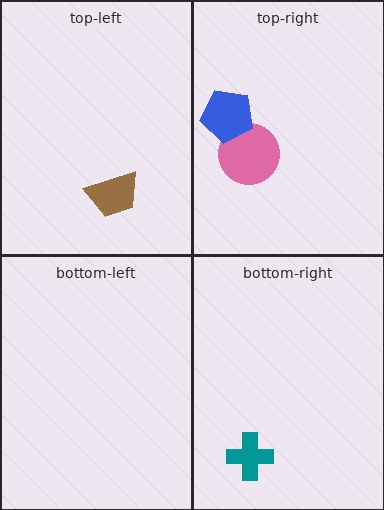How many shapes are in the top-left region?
1.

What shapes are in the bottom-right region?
The teal cross.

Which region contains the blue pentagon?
The top-right region.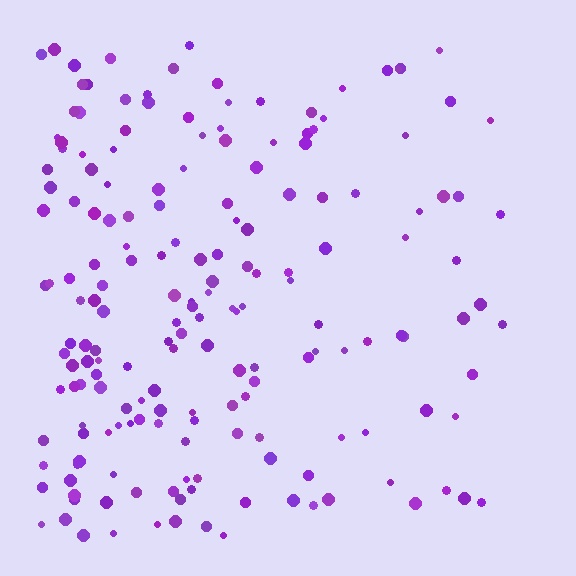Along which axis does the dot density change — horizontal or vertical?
Horizontal.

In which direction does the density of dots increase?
From right to left, with the left side densest.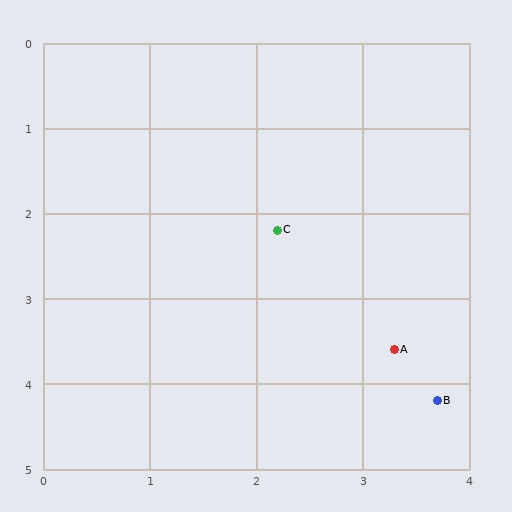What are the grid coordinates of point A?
Point A is at approximately (3.3, 3.6).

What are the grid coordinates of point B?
Point B is at approximately (3.7, 4.2).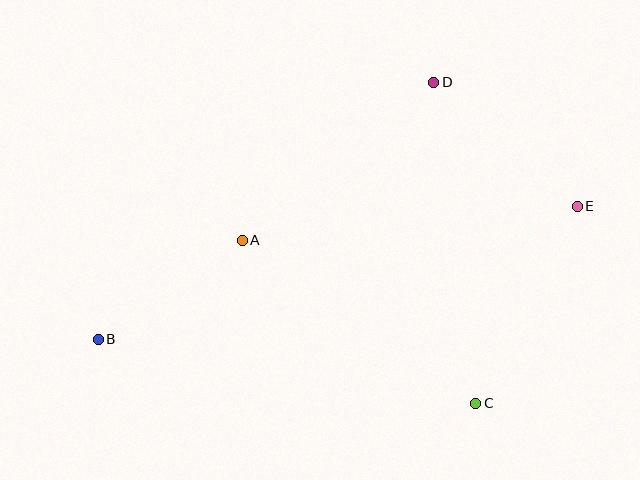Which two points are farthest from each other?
Points B and E are farthest from each other.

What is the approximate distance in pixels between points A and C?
The distance between A and C is approximately 285 pixels.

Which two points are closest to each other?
Points A and B are closest to each other.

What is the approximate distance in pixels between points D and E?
The distance between D and E is approximately 190 pixels.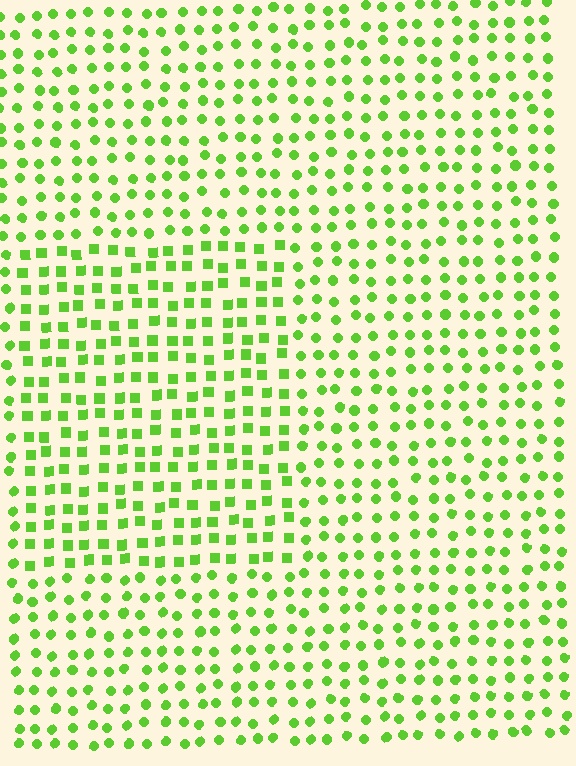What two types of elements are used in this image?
The image uses squares inside the rectangle region and circles outside it.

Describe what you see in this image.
The image is filled with small lime elements arranged in a uniform grid. A rectangle-shaped region contains squares, while the surrounding area contains circles. The boundary is defined purely by the change in element shape.